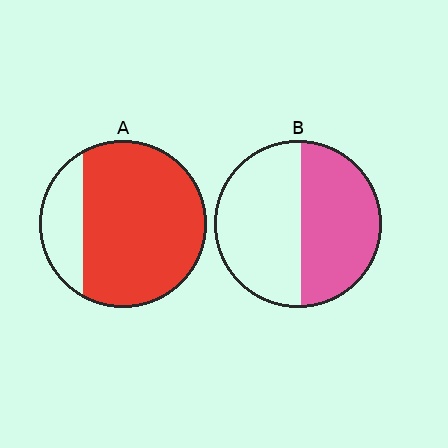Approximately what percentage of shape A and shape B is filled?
A is approximately 80% and B is approximately 50%.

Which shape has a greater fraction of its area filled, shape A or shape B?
Shape A.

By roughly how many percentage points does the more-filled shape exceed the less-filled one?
By roughly 30 percentage points (A over B).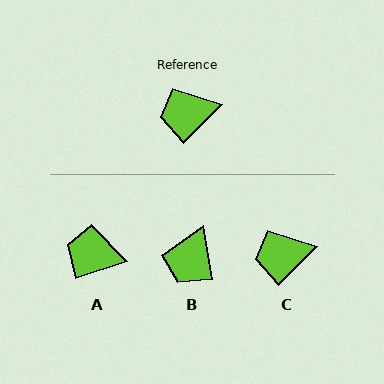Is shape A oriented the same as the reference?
No, it is off by about 27 degrees.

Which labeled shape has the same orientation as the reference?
C.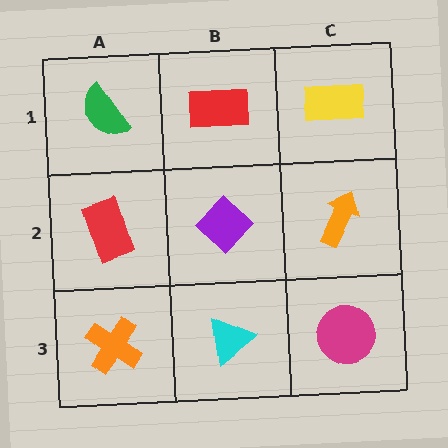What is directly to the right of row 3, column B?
A magenta circle.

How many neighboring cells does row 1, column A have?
2.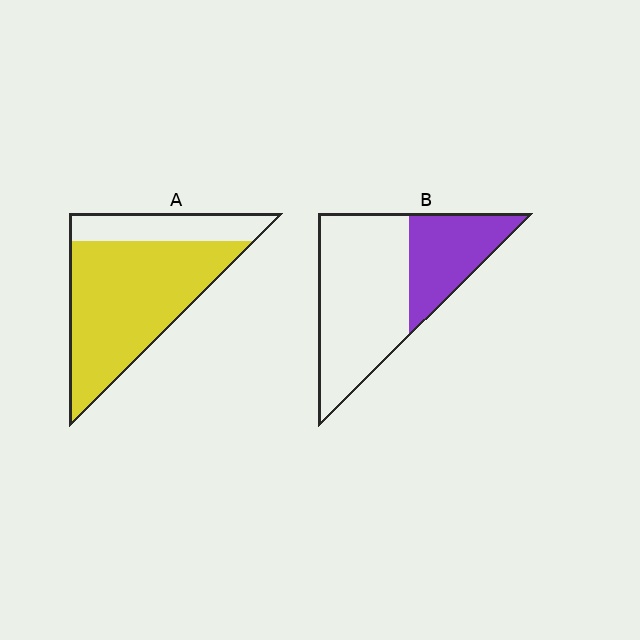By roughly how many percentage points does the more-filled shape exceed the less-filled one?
By roughly 40 percentage points (A over B).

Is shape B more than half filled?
No.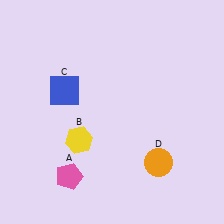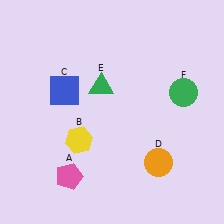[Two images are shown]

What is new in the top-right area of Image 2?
A green circle (F) was added in the top-right area of Image 2.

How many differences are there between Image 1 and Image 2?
There are 2 differences between the two images.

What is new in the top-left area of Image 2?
A green triangle (E) was added in the top-left area of Image 2.